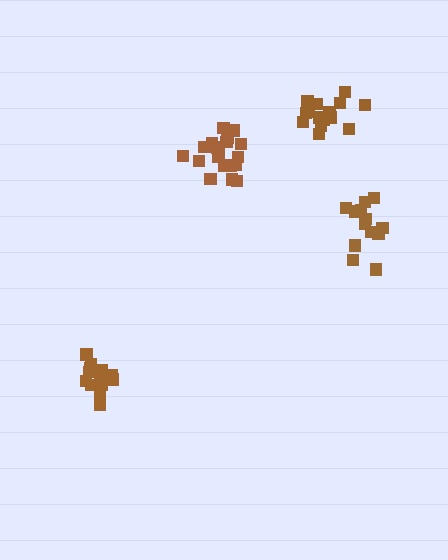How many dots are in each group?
Group 1: 14 dots, Group 2: 16 dots, Group 3: 19 dots, Group 4: 15 dots (64 total).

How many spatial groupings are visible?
There are 4 spatial groupings.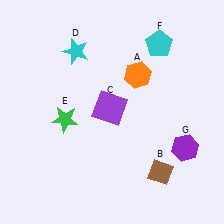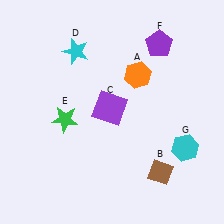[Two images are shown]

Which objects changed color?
F changed from cyan to purple. G changed from purple to cyan.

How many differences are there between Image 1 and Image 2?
There are 2 differences between the two images.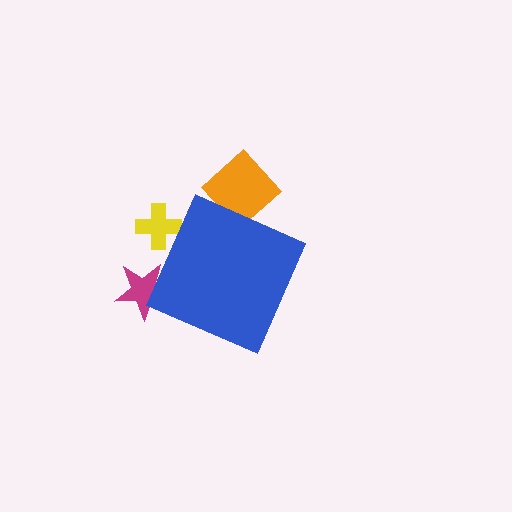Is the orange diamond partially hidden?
Yes, the orange diamond is partially hidden behind the blue diamond.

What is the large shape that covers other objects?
A blue diamond.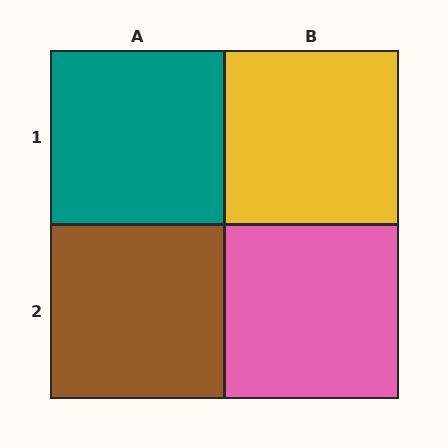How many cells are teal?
1 cell is teal.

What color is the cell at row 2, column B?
Pink.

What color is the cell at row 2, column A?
Brown.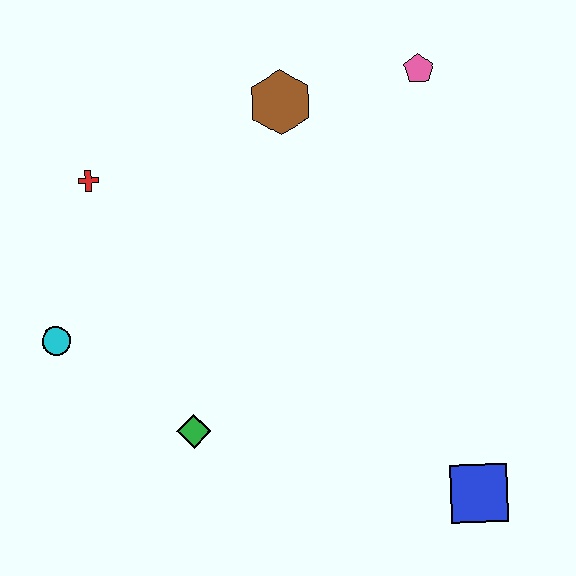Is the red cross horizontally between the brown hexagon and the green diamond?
No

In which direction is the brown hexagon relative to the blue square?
The brown hexagon is above the blue square.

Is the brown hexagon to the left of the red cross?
No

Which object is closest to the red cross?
The cyan circle is closest to the red cross.